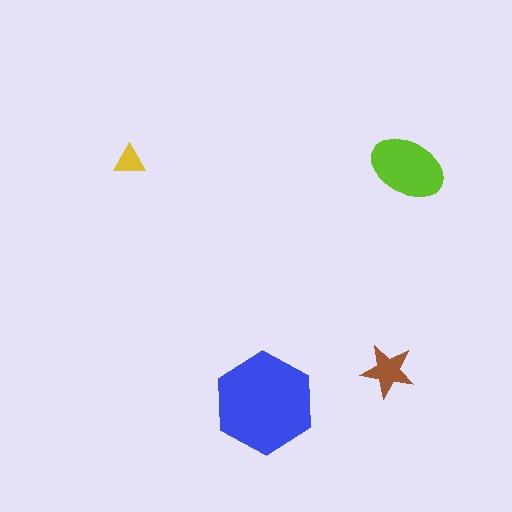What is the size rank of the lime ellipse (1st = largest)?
2nd.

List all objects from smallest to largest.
The yellow triangle, the brown star, the lime ellipse, the blue hexagon.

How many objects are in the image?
There are 4 objects in the image.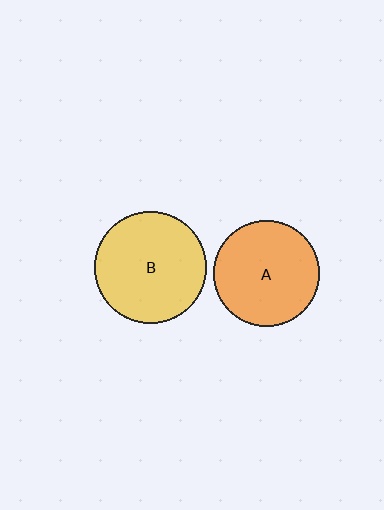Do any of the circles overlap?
No, none of the circles overlap.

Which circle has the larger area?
Circle B (yellow).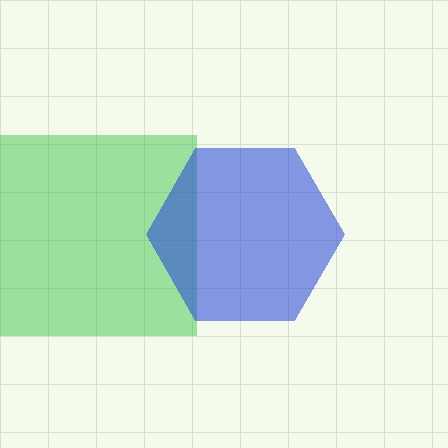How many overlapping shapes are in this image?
There are 2 overlapping shapes in the image.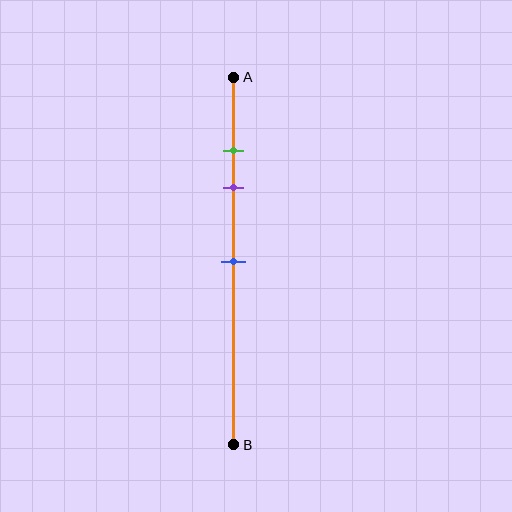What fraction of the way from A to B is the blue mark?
The blue mark is approximately 50% (0.5) of the way from A to B.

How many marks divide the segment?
There are 3 marks dividing the segment.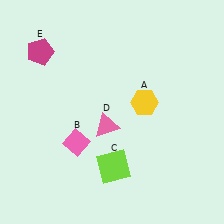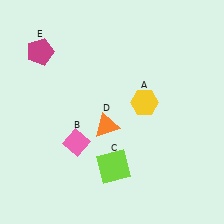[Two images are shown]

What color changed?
The triangle (D) changed from pink in Image 1 to orange in Image 2.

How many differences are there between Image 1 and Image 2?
There is 1 difference between the two images.